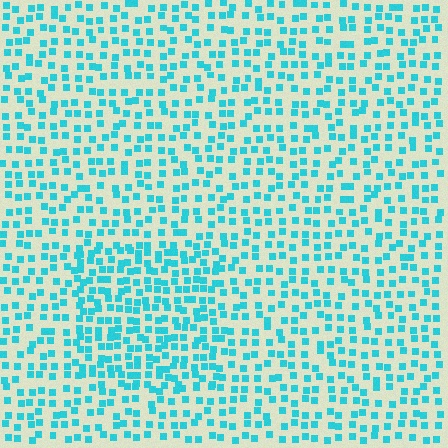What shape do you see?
I see a rectangle.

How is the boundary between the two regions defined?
The boundary is defined by a change in element density (approximately 1.6x ratio). All elements are the same color, size, and shape.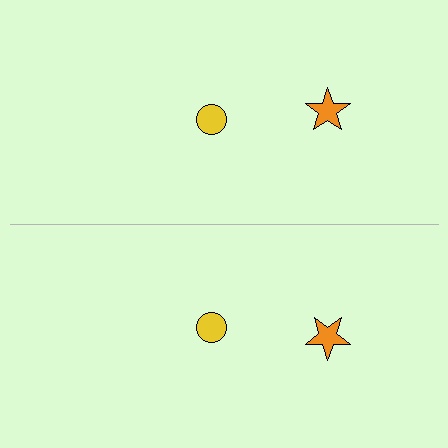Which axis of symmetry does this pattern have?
The pattern has a horizontal axis of symmetry running through the center of the image.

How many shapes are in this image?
There are 4 shapes in this image.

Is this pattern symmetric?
Yes, this pattern has bilateral (reflection) symmetry.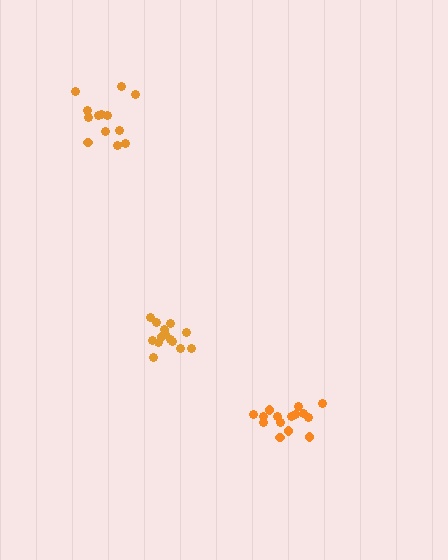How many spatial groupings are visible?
There are 3 spatial groupings.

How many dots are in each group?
Group 1: 14 dots, Group 2: 13 dots, Group 3: 15 dots (42 total).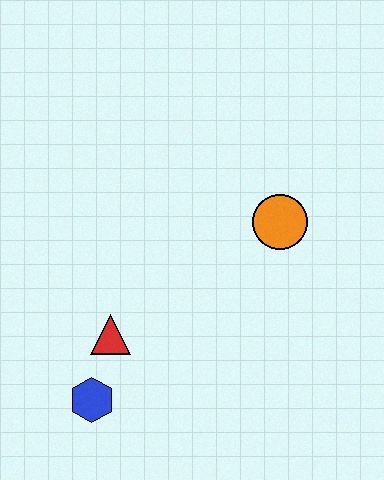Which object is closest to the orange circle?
The red triangle is closest to the orange circle.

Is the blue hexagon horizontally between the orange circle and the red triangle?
No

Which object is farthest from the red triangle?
The orange circle is farthest from the red triangle.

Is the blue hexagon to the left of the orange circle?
Yes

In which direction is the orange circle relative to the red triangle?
The orange circle is to the right of the red triangle.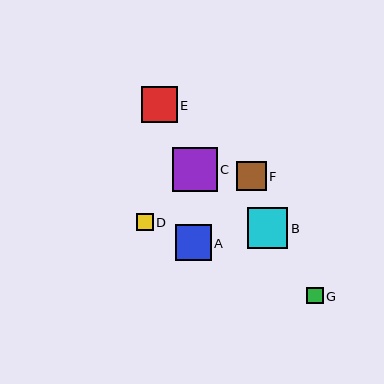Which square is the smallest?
Square G is the smallest with a size of approximately 17 pixels.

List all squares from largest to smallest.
From largest to smallest: C, B, A, E, F, D, G.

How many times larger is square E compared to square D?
Square E is approximately 2.1 times the size of square D.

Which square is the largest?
Square C is the largest with a size of approximately 45 pixels.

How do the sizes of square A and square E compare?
Square A and square E are approximately the same size.